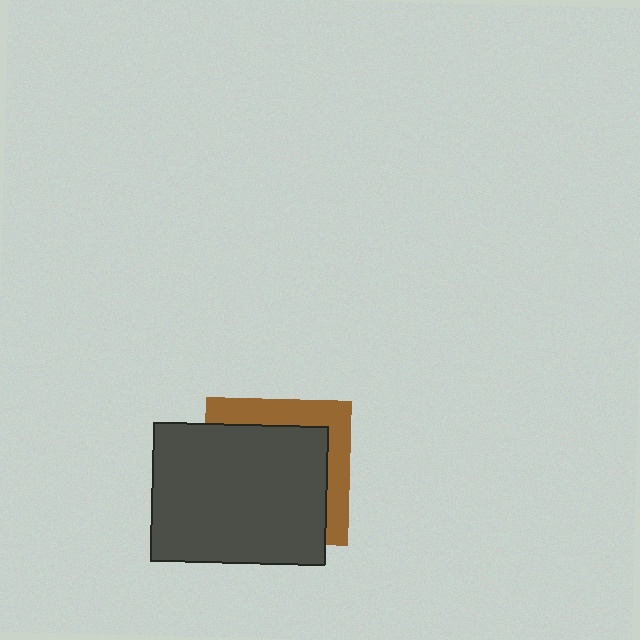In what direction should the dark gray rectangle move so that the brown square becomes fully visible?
The dark gray rectangle should move toward the lower-left. That is the shortest direction to clear the overlap and leave the brown square fully visible.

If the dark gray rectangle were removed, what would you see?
You would see the complete brown square.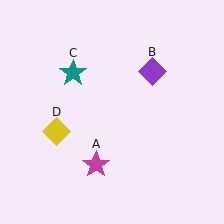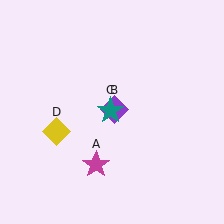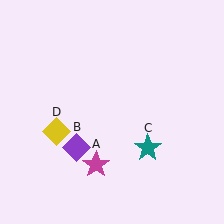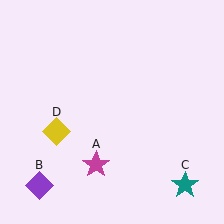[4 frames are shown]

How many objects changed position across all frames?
2 objects changed position: purple diamond (object B), teal star (object C).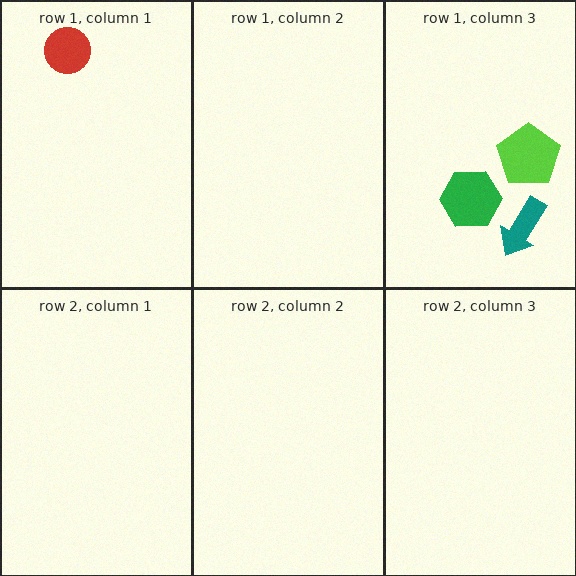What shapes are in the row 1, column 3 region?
The lime pentagon, the green hexagon, the teal arrow.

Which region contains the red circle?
The row 1, column 1 region.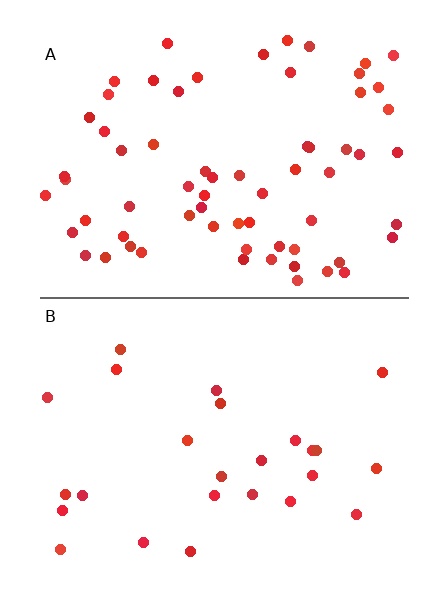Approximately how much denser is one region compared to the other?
Approximately 2.6× — region A over region B.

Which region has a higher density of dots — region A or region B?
A (the top).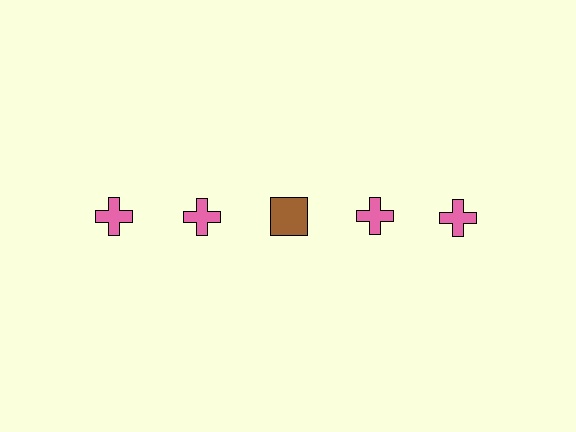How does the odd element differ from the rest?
It differs in both color (brown instead of pink) and shape (square instead of cross).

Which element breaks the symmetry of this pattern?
The brown square in the top row, center column breaks the symmetry. All other shapes are pink crosses.